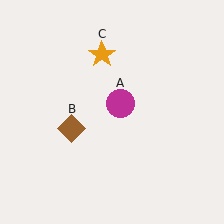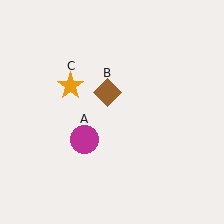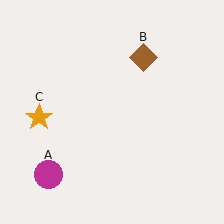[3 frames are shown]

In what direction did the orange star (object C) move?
The orange star (object C) moved down and to the left.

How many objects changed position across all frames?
3 objects changed position: magenta circle (object A), brown diamond (object B), orange star (object C).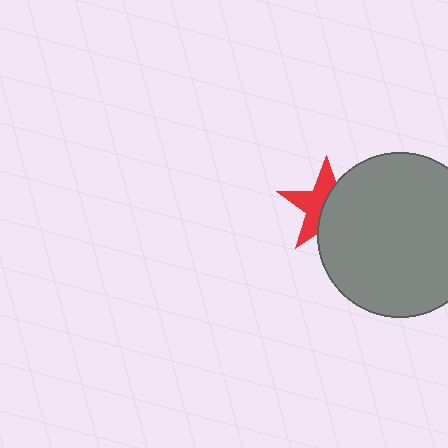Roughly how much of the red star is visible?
About half of it is visible (roughly 51%).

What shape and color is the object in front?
The object in front is a gray circle.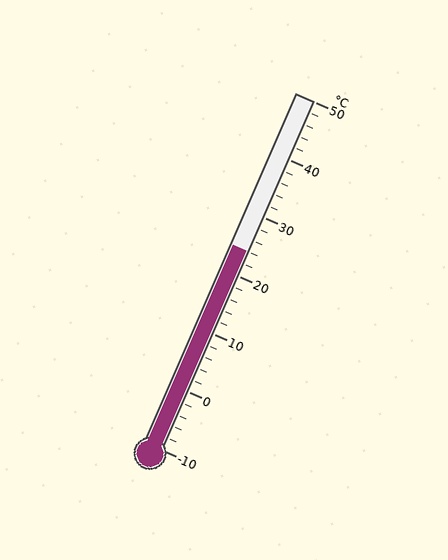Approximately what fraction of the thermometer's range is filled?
The thermometer is filled to approximately 55% of its range.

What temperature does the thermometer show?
The thermometer shows approximately 24°C.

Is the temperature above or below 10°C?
The temperature is above 10°C.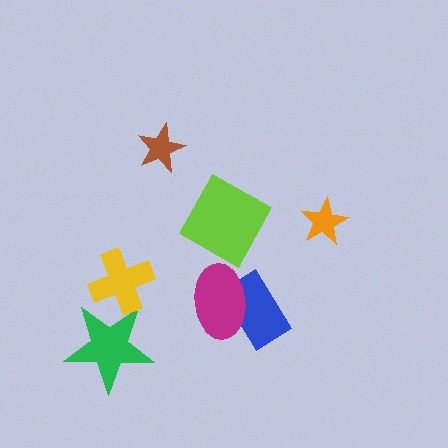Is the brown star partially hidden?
No, no other shape covers it.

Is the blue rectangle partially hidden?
Yes, it is partially covered by another shape.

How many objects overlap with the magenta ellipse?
1 object overlaps with the magenta ellipse.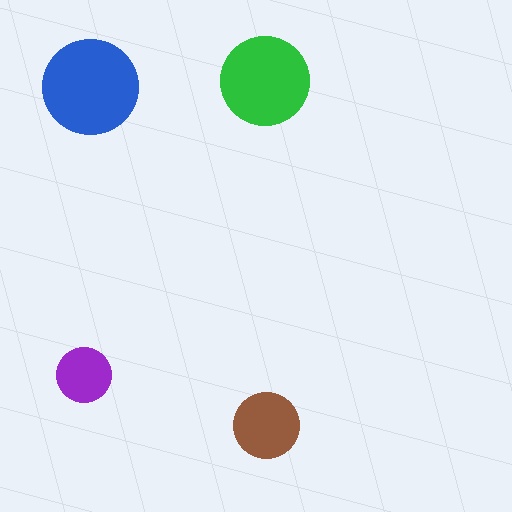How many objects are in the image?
There are 4 objects in the image.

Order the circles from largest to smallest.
the blue one, the green one, the brown one, the purple one.